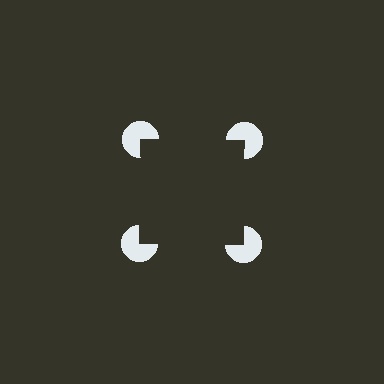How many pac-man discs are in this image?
There are 4 — one at each vertex of the illusory square.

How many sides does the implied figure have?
4 sides.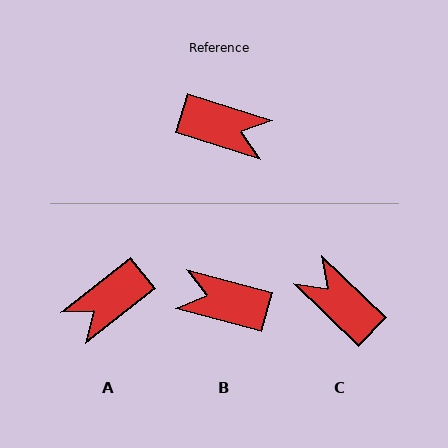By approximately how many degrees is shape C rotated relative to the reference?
Approximately 153 degrees counter-clockwise.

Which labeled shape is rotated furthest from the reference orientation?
B, about 178 degrees away.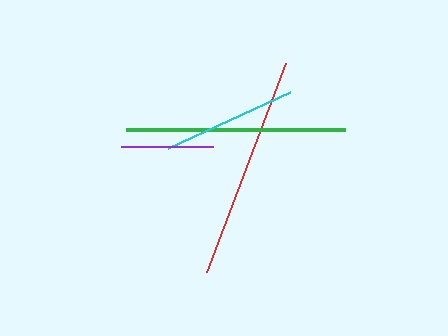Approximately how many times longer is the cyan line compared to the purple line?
The cyan line is approximately 1.5 times the length of the purple line.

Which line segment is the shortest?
The purple line is the shortest at approximately 92 pixels.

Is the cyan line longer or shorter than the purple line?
The cyan line is longer than the purple line.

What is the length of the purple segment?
The purple segment is approximately 92 pixels long.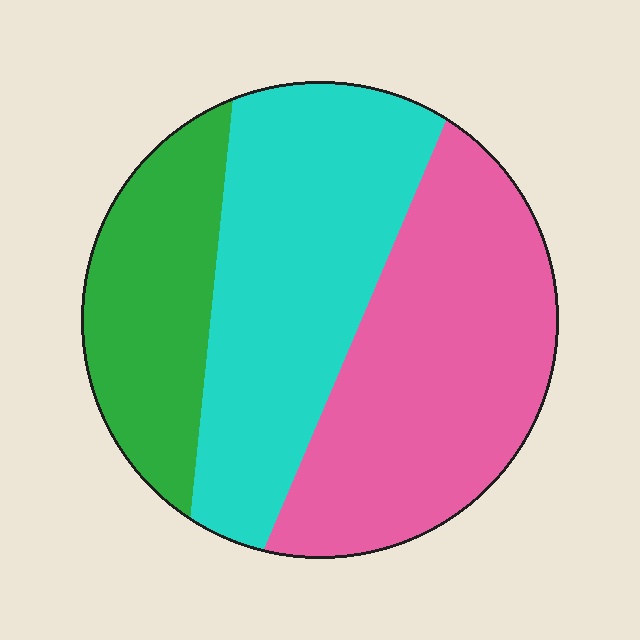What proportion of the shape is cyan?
Cyan covers 38% of the shape.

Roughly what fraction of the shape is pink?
Pink covers roughly 40% of the shape.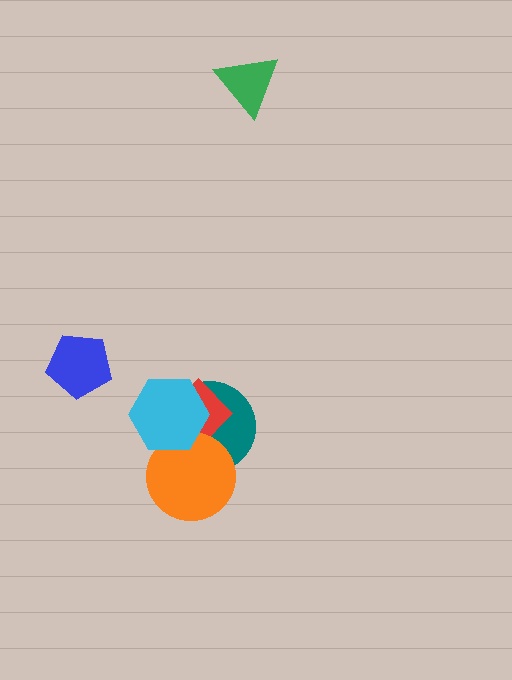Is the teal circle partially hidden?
Yes, it is partially covered by another shape.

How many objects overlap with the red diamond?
3 objects overlap with the red diamond.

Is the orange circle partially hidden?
Yes, it is partially covered by another shape.